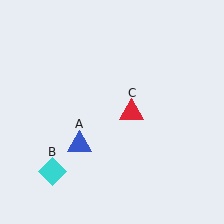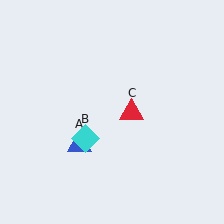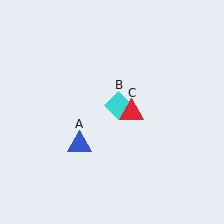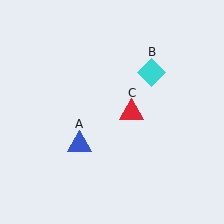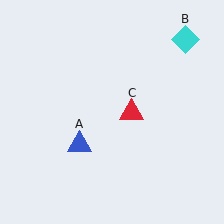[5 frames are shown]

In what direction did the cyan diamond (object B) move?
The cyan diamond (object B) moved up and to the right.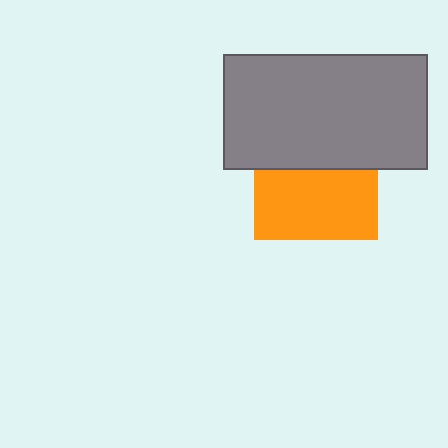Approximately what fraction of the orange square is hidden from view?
Roughly 44% of the orange square is hidden behind the gray rectangle.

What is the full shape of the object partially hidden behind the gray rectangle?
The partially hidden object is an orange square.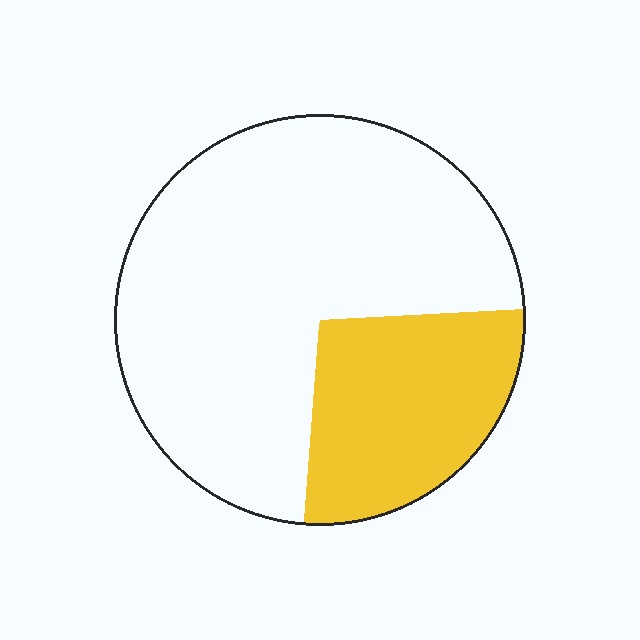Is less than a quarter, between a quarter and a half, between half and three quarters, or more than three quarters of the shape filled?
Between a quarter and a half.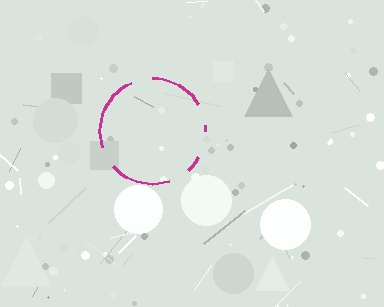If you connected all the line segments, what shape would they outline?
They would outline a circle.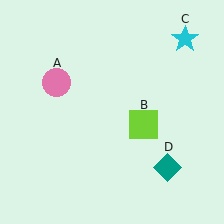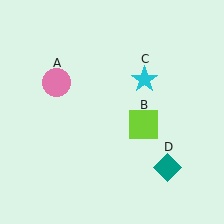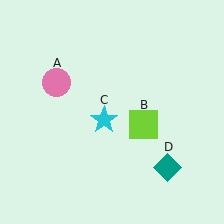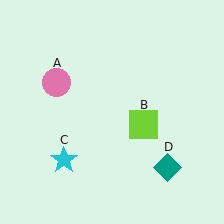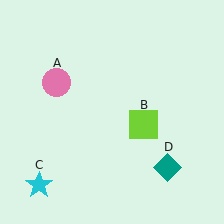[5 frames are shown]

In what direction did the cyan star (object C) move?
The cyan star (object C) moved down and to the left.